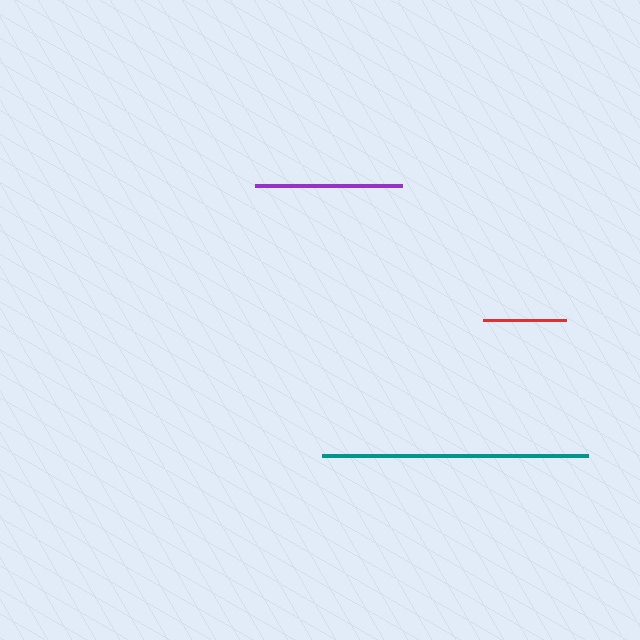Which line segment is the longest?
The teal line is the longest at approximately 266 pixels.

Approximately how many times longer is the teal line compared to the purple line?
The teal line is approximately 1.8 times the length of the purple line.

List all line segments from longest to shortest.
From longest to shortest: teal, purple, red.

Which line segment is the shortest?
The red line is the shortest at approximately 84 pixels.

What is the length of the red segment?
The red segment is approximately 84 pixels long.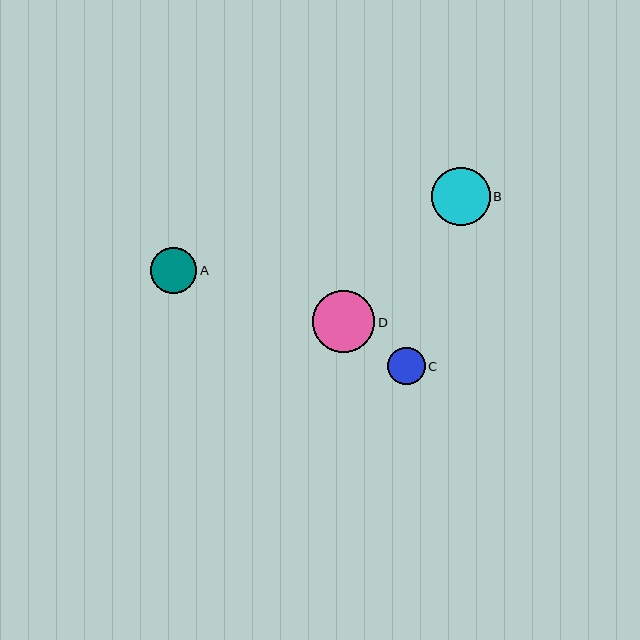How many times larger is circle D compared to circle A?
Circle D is approximately 1.4 times the size of circle A.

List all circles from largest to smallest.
From largest to smallest: D, B, A, C.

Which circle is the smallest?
Circle C is the smallest with a size of approximately 38 pixels.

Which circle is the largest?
Circle D is the largest with a size of approximately 62 pixels.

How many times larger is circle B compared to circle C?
Circle B is approximately 1.6 times the size of circle C.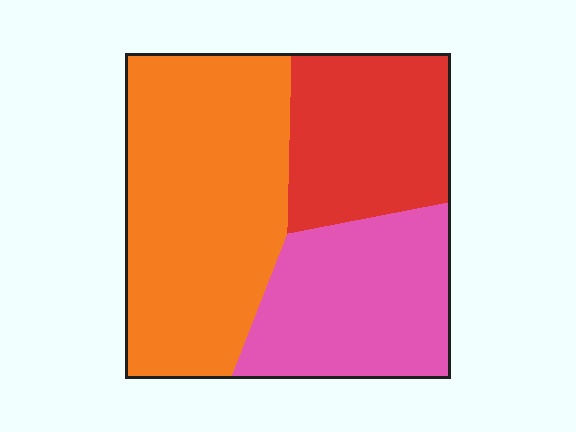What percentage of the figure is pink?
Pink takes up about one quarter (1/4) of the figure.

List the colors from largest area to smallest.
From largest to smallest: orange, pink, red.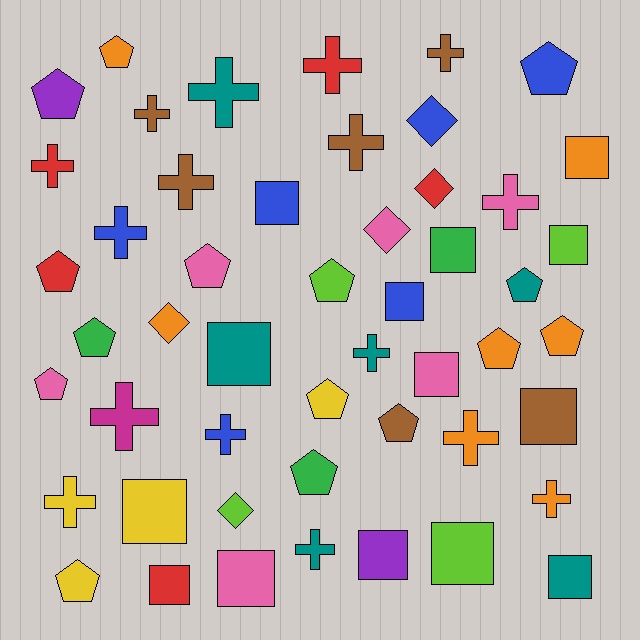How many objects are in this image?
There are 50 objects.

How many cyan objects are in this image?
There are no cyan objects.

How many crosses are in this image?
There are 16 crosses.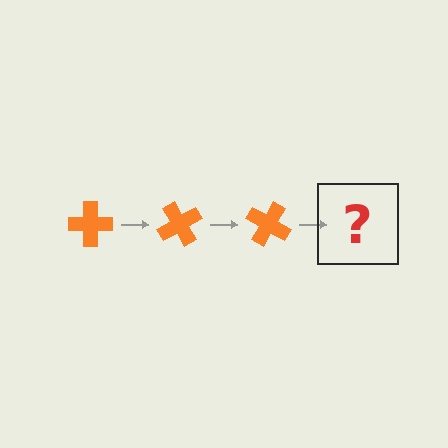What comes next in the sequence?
The next element should be an orange cross rotated 180 degrees.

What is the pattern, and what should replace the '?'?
The pattern is that the cross rotates 60 degrees each step. The '?' should be an orange cross rotated 180 degrees.